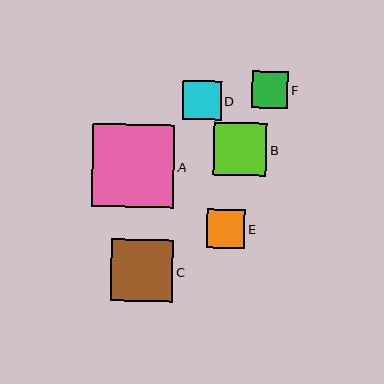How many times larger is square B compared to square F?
Square B is approximately 1.5 times the size of square F.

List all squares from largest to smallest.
From largest to smallest: A, C, B, E, D, F.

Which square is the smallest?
Square F is the smallest with a size of approximately 36 pixels.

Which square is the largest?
Square A is the largest with a size of approximately 82 pixels.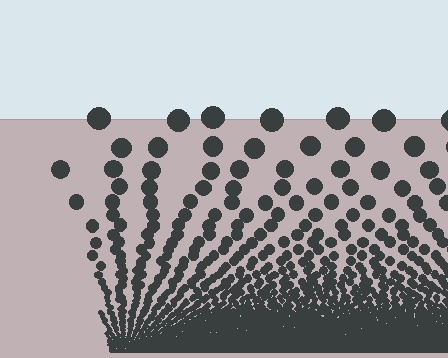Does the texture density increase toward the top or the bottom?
Density increases toward the bottom.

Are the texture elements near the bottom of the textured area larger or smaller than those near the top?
Smaller. The gradient is inverted — elements near the bottom are smaller and denser.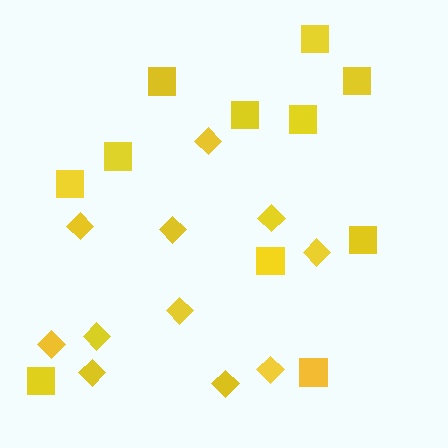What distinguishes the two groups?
There are 2 groups: one group of diamonds (11) and one group of squares (11).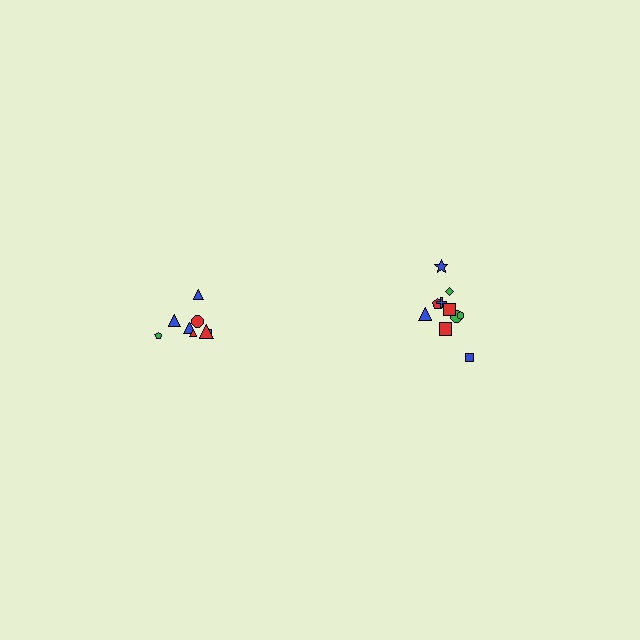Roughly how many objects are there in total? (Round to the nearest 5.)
Roughly 20 objects in total.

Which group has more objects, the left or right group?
The right group.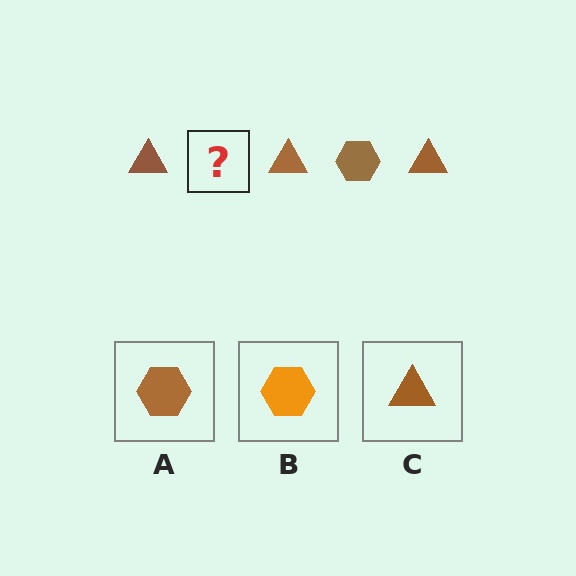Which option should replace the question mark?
Option A.